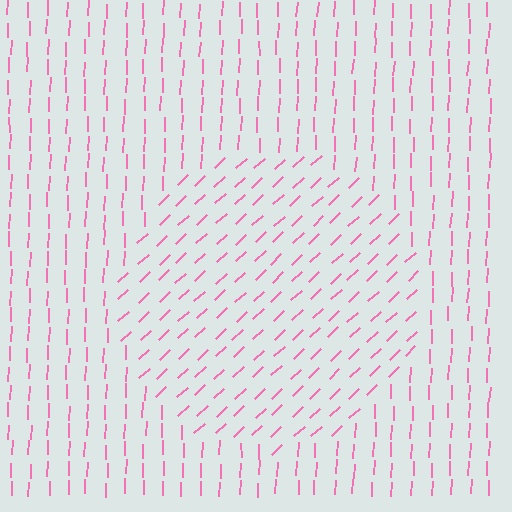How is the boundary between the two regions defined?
The boundary is defined purely by a change in line orientation (approximately 45 degrees difference). All lines are the same color and thickness.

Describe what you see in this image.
The image is filled with small pink line segments. A circle region in the image has lines oriented differently from the surrounding lines, creating a visible texture boundary.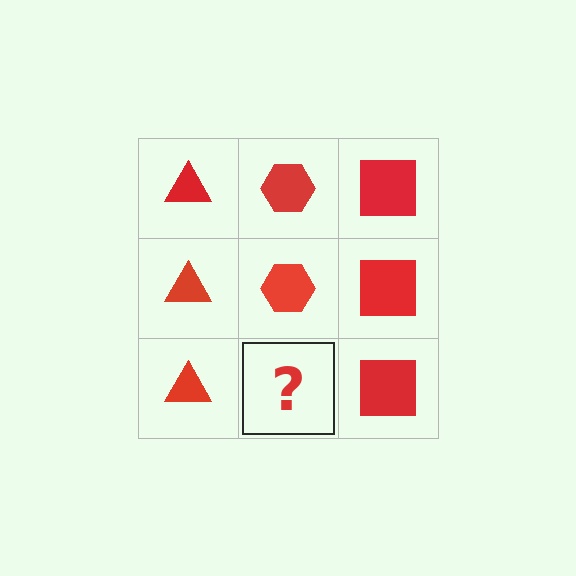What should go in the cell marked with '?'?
The missing cell should contain a red hexagon.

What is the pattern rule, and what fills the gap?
The rule is that each column has a consistent shape. The gap should be filled with a red hexagon.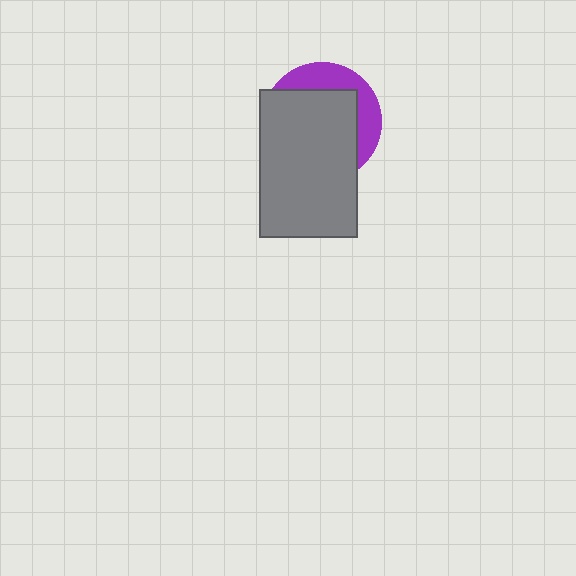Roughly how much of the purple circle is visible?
A small part of it is visible (roughly 31%).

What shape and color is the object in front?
The object in front is a gray rectangle.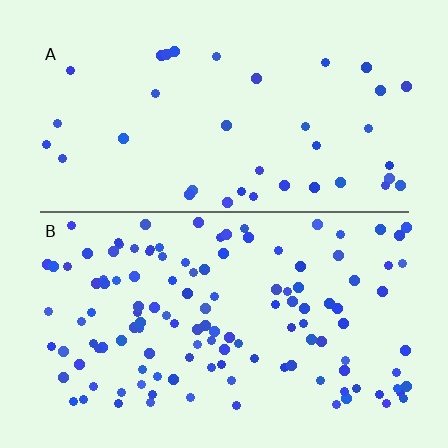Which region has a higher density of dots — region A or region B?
B (the bottom).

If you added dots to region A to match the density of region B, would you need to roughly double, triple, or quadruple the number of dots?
Approximately triple.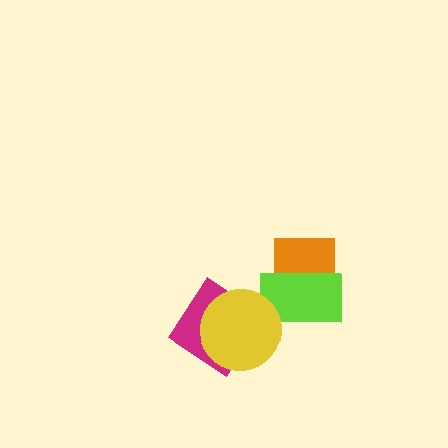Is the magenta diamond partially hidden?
Yes, it is partially covered by another shape.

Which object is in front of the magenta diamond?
The yellow circle is in front of the magenta diamond.